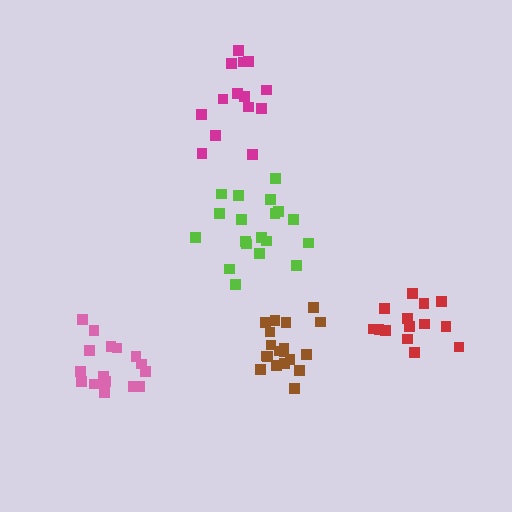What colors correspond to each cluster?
The clusters are colored: brown, pink, magenta, red, lime.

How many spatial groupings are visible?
There are 5 spatial groupings.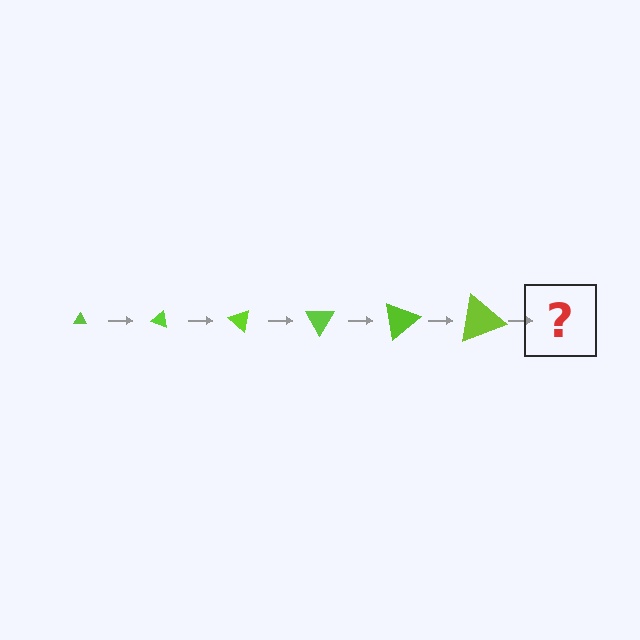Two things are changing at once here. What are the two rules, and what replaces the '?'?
The two rules are that the triangle grows larger each step and it rotates 20 degrees each step. The '?' should be a triangle, larger than the previous one and rotated 120 degrees from the start.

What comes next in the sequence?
The next element should be a triangle, larger than the previous one and rotated 120 degrees from the start.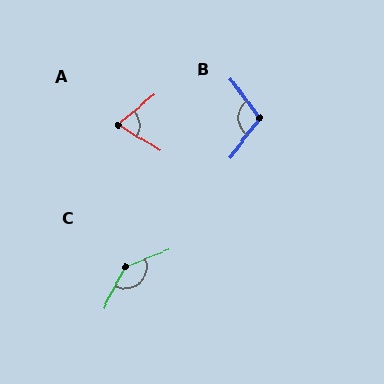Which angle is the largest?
C, at approximately 141 degrees.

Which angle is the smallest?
A, at approximately 71 degrees.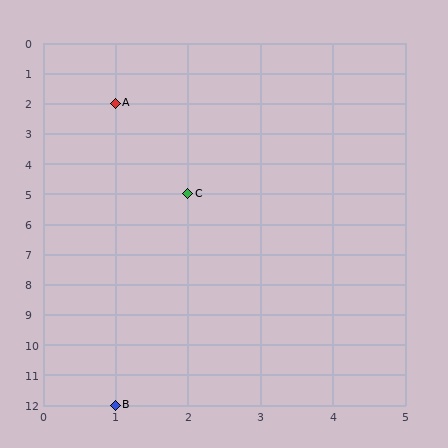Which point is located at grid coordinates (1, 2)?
Point A is at (1, 2).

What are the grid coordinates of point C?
Point C is at grid coordinates (2, 5).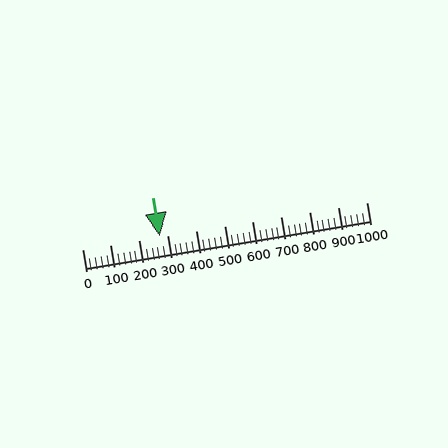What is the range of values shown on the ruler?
The ruler shows values from 0 to 1000.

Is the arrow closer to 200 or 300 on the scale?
The arrow is closer to 300.